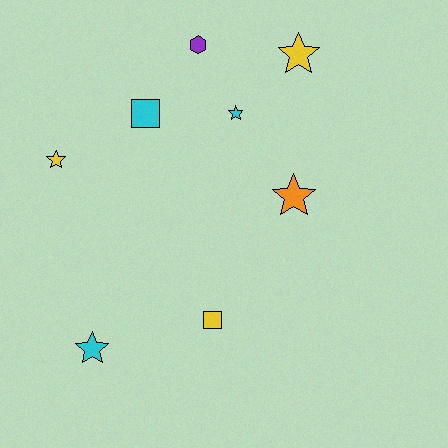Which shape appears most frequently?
Star, with 5 objects.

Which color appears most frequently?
Cyan, with 3 objects.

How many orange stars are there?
There is 1 orange star.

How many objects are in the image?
There are 8 objects.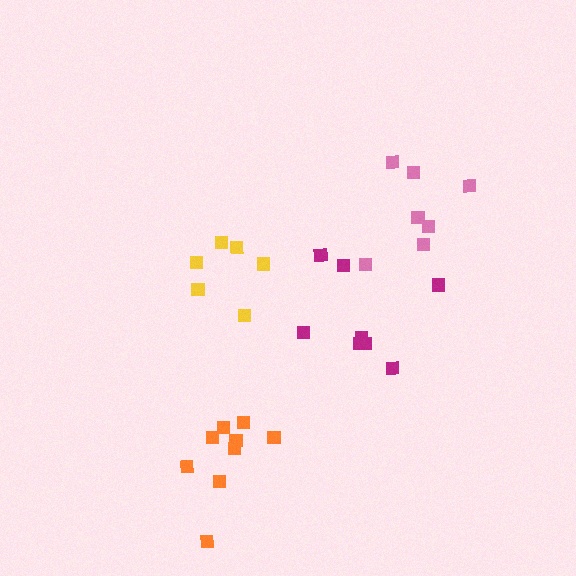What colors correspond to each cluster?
The clusters are colored: yellow, pink, magenta, orange.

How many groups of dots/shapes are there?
There are 4 groups.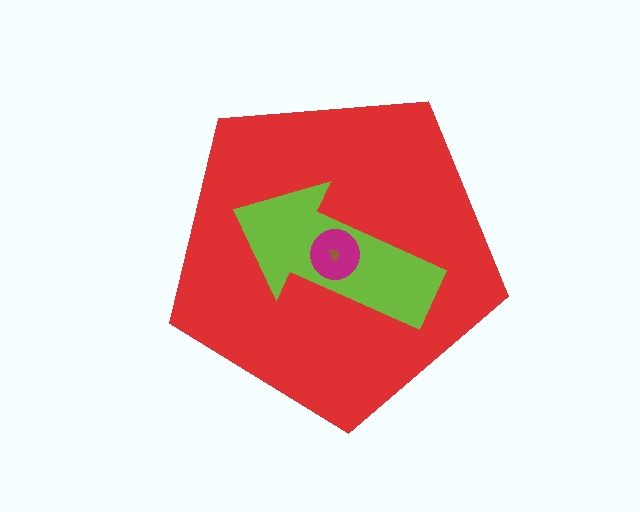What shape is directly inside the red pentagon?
The lime arrow.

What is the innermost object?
The brown trapezoid.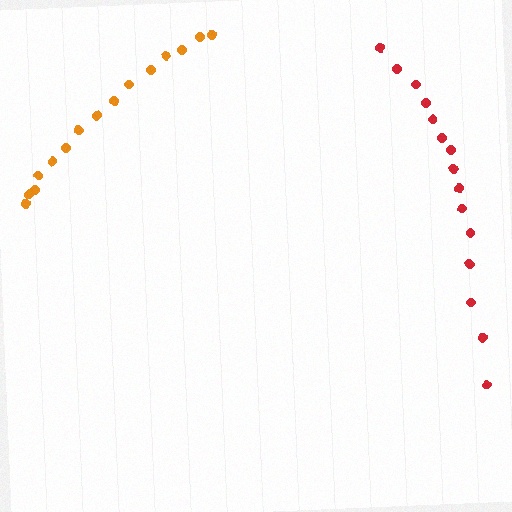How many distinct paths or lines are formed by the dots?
There are 2 distinct paths.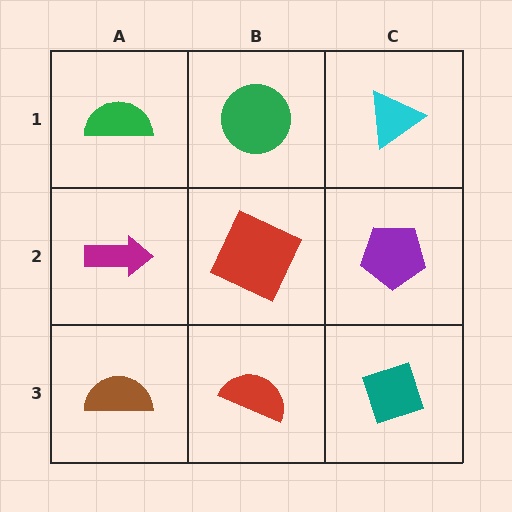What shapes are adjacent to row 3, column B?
A red square (row 2, column B), a brown semicircle (row 3, column A), a teal diamond (row 3, column C).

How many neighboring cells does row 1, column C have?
2.